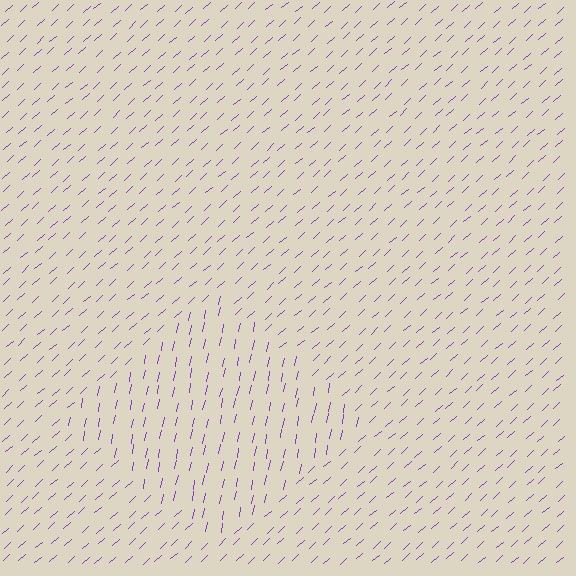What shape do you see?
I see a diamond.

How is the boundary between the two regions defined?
The boundary is defined purely by a change in line orientation (approximately 36 degrees difference). All lines are the same color and thickness.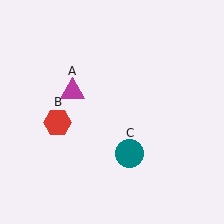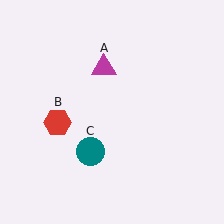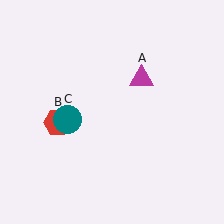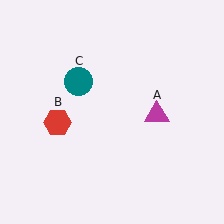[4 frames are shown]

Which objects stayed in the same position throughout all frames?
Red hexagon (object B) remained stationary.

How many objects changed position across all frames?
2 objects changed position: magenta triangle (object A), teal circle (object C).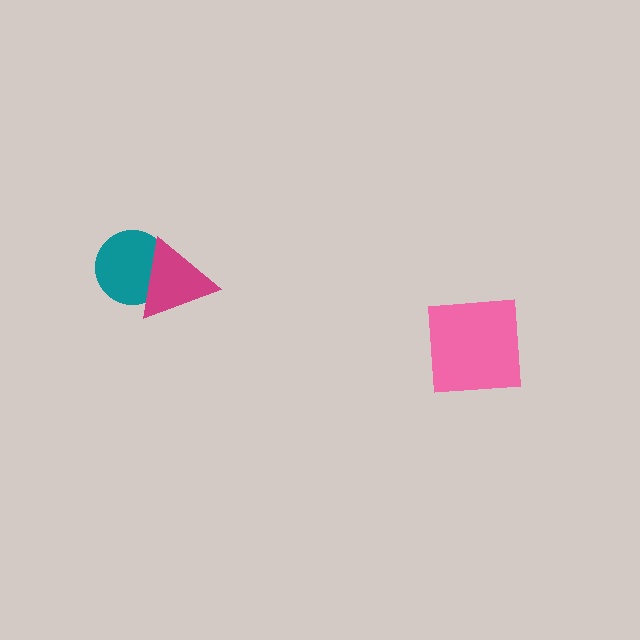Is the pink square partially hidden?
No, no other shape covers it.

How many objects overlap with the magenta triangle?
1 object overlaps with the magenta triangle.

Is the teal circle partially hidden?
Yes, it is partially covered by another shape.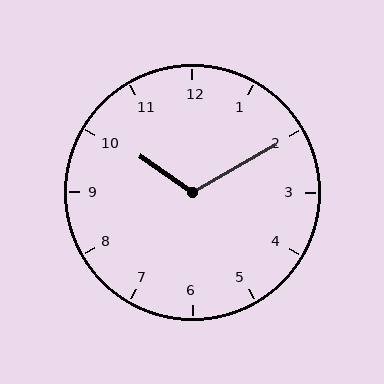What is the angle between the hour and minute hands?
Approximately 115 degrees.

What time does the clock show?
10:10.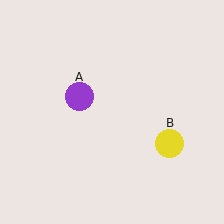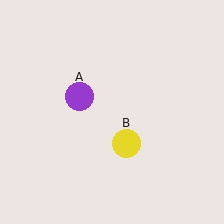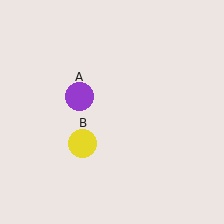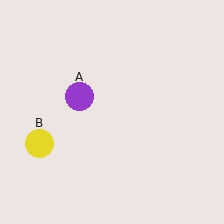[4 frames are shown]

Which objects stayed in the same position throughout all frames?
Purple circle (object A) remained stationary.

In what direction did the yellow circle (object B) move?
The yellow circle (object B) moved left.